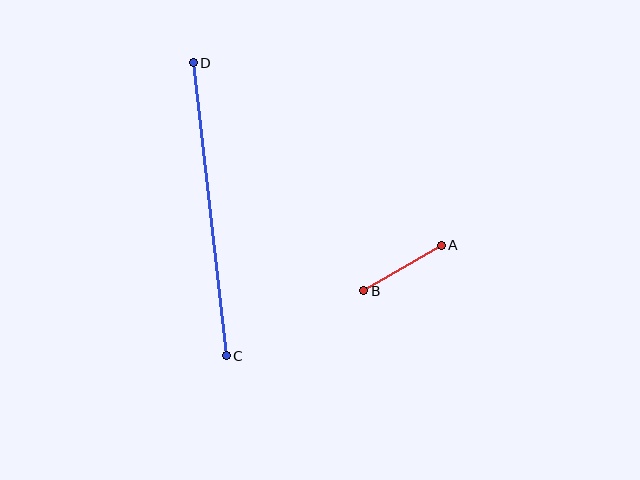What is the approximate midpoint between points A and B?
The midpoint is at approximately (402, 268) pixels.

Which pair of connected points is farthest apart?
Points C and D are farthest apart.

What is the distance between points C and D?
The distance is approximately 295 pixels.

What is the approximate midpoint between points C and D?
The midpoint is at approximately (210, 209) pixels.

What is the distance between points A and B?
The distance is approximately 90 pixels.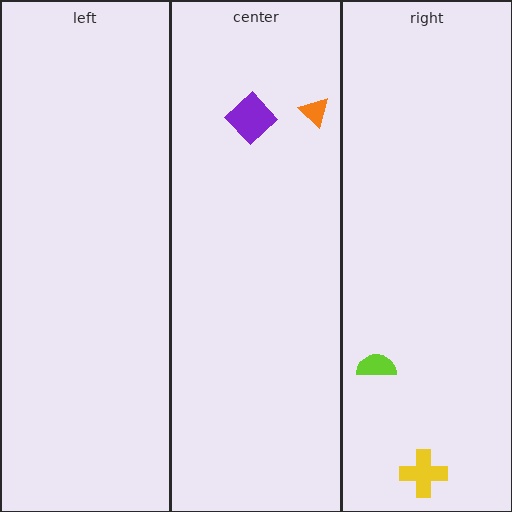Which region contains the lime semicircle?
The right region.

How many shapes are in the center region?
2.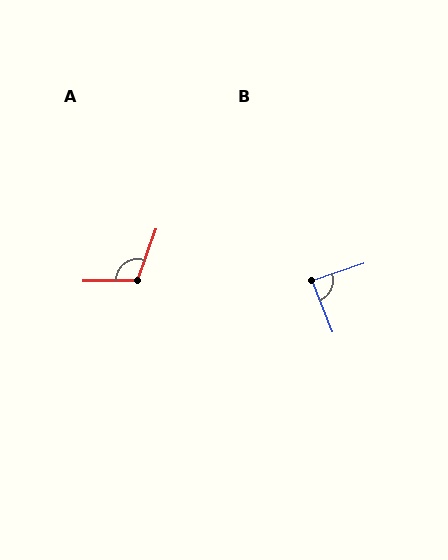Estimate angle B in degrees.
Approximately 87 degrees.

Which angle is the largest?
A, at approximately 110 degrees.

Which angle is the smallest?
B, at approximately 87 degrees.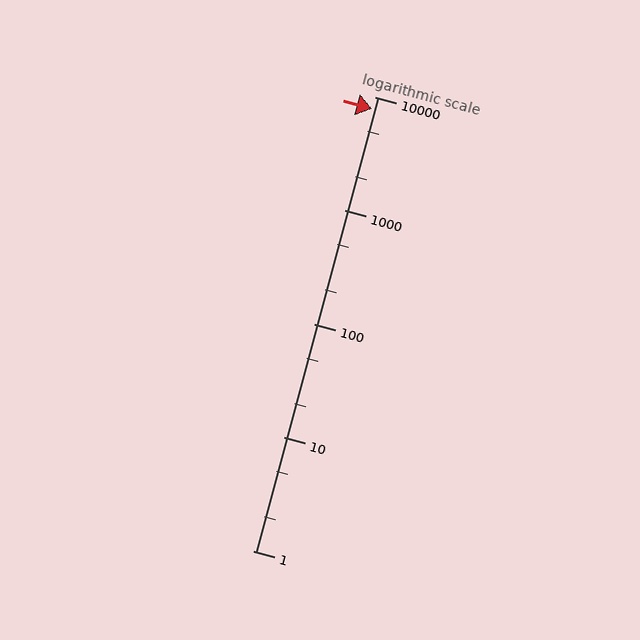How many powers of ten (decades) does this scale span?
The scale spans 4 decades, from 1 to 10000.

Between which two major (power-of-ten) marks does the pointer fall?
The pointer is between 1000 and 10000.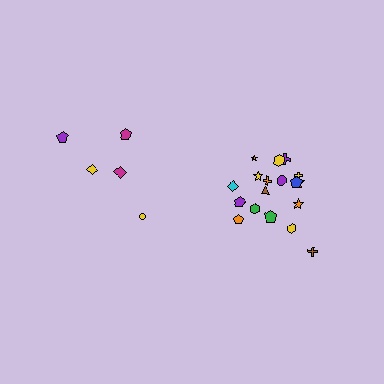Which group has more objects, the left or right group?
The right group.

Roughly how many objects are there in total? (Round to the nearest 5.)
Roughly 25 objects in total.